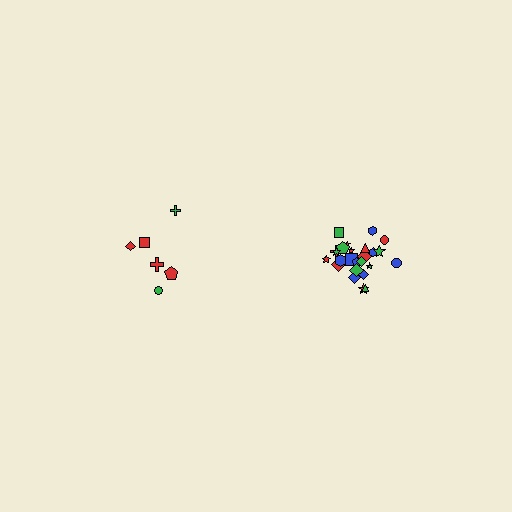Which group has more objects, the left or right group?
The right group.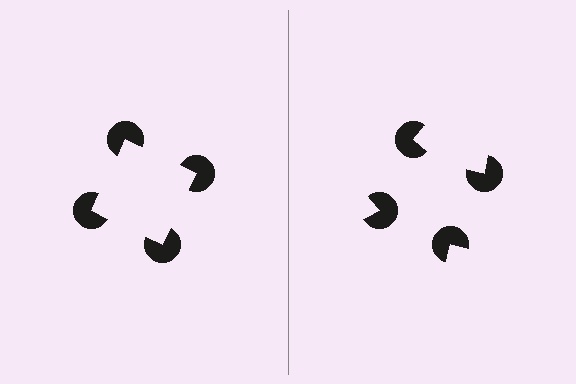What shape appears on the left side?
An illusory square.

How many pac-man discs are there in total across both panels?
8 — 4 on each side.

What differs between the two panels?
The pac-man discs are positioned identically on both sides; only the wedge orientations differ. On the left they align to a square; on the right they are misaligned.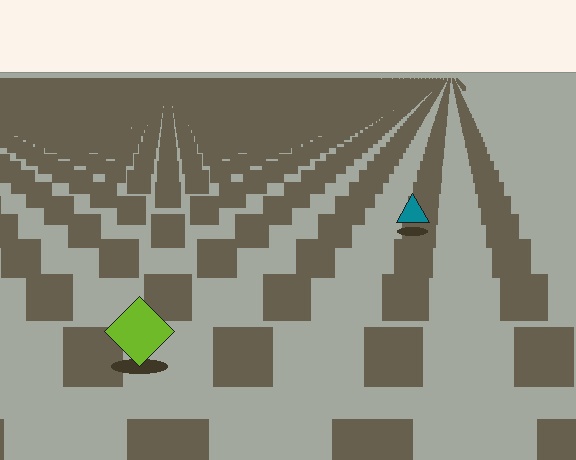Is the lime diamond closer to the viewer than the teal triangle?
Yes. The lime diamond is closer — you can tell from the texture gradient: the ground texture is coarser near it.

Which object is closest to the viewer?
The lime diamond is closest. The texture marks near it are larger and more spread out.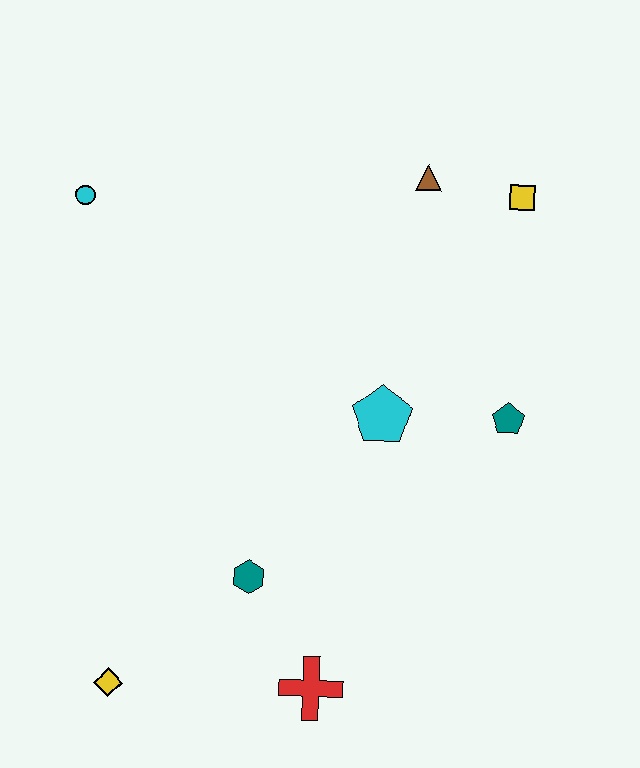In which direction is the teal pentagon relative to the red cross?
The teal pentagon is above the red cross.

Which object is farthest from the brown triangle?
The yellow diamond is farthest from the brown triangle.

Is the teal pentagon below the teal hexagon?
No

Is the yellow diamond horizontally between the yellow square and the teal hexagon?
No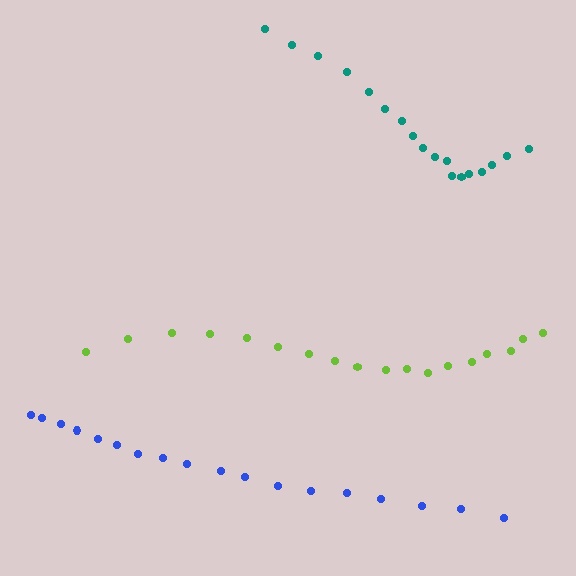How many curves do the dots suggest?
There are 3 distinct paths.